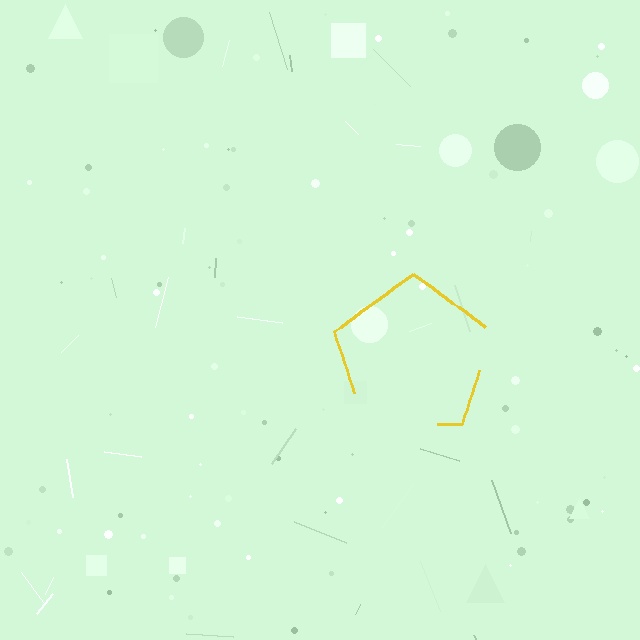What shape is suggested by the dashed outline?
The dashed outline suggests a pentagon.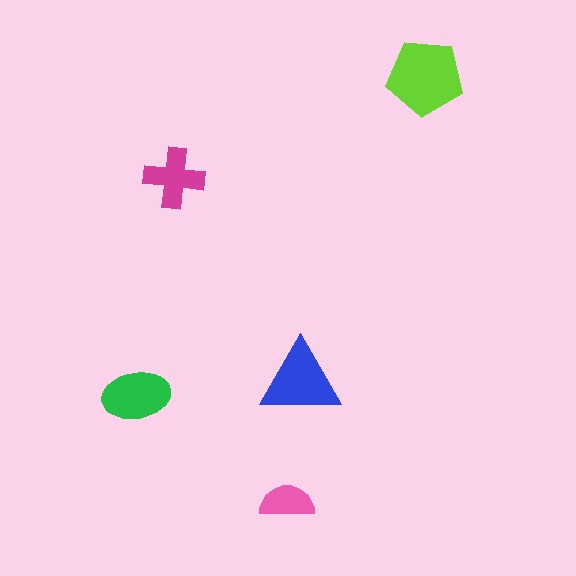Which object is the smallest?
The pink semicircle.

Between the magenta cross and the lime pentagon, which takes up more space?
The lime pentagon.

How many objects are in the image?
There are 5 objects in the image.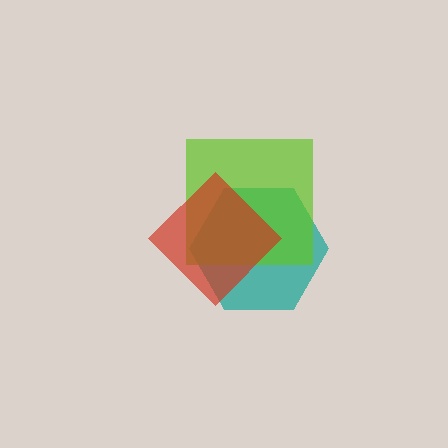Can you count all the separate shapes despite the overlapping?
Yes, there are 3 separate shapes.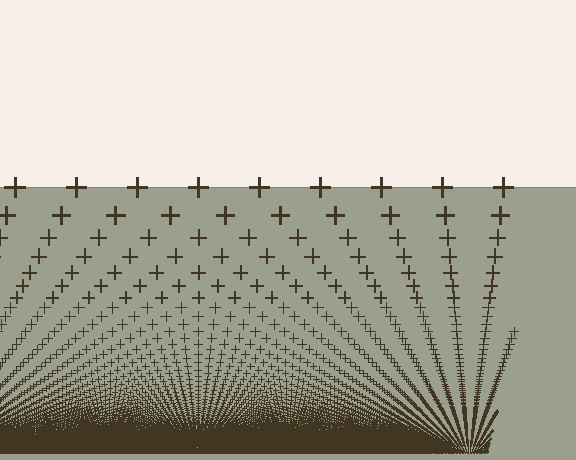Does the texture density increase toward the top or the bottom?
Density increases toward the bottom.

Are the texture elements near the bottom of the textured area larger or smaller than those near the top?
Smaller. The gradient is inverted — elements near the bottom are smaller and denser.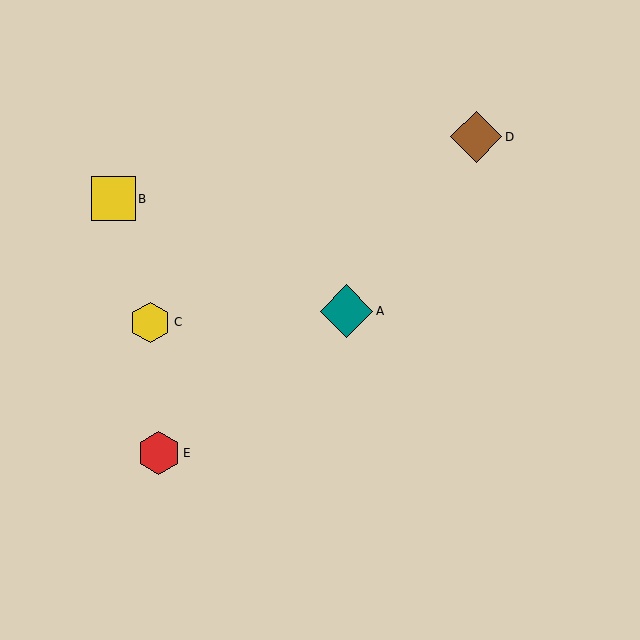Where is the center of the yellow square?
The center of the yellow square is at (113, 199).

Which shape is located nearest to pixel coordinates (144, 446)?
The red hexagon (labeled E) at (159, 453) is nearest to that location.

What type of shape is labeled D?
Shape D is a brown diamond.